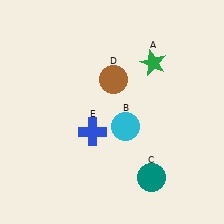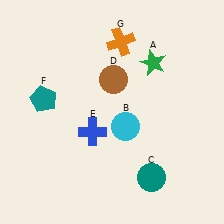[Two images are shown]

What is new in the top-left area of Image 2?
A teal pentagon (F) was added in the top-left area of Image 2.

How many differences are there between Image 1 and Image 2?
There are 2 differences between the two images.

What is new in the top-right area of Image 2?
An orange cross (G) was added in the top-right area of Image 2.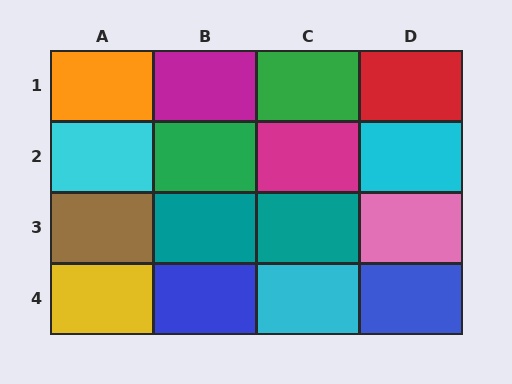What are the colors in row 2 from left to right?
Cyan, green, magenta, cyan.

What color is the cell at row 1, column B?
Magenta.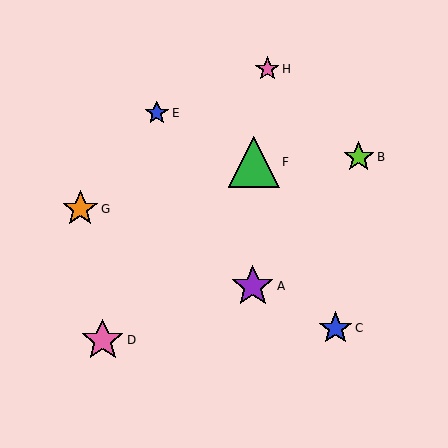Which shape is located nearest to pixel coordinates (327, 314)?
The blue star (labeled C) at (335, 328) is nearest to that location.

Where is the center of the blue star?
The center of the blue star is at (157, 113).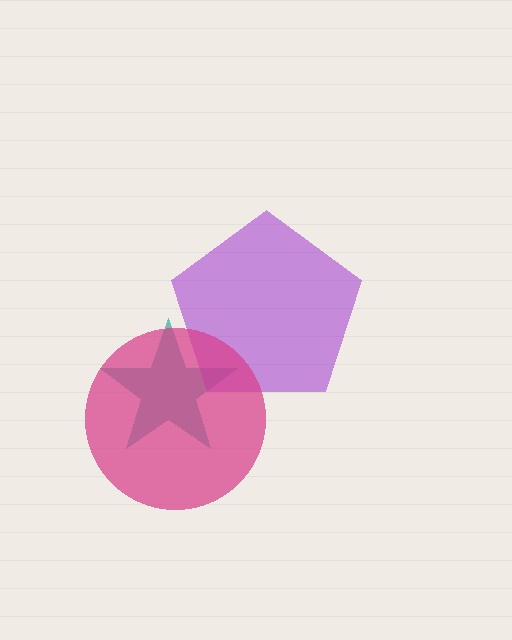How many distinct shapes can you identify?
There are 3 distinct shapes: a teal star, a purple pentagon, a magenta circle.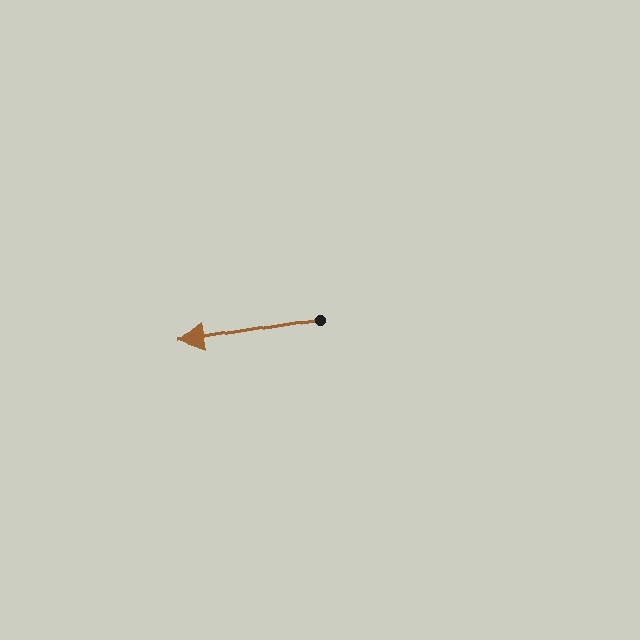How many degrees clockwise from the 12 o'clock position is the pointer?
Approximately 260 degrees.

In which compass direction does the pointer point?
West.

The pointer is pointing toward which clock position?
Roughly 9 o'clock.